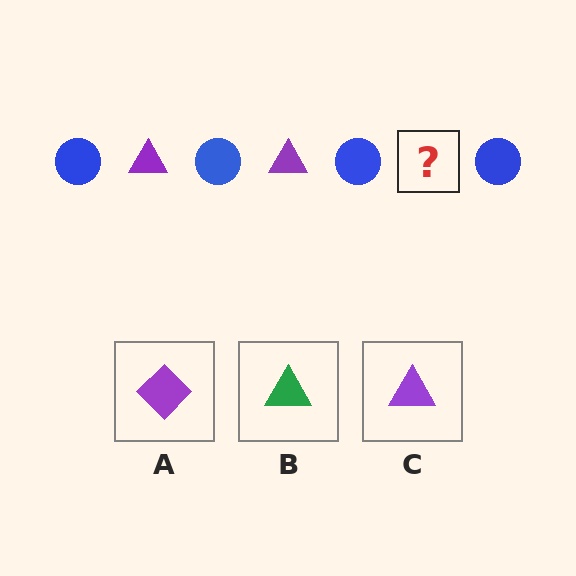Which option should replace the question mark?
Option C.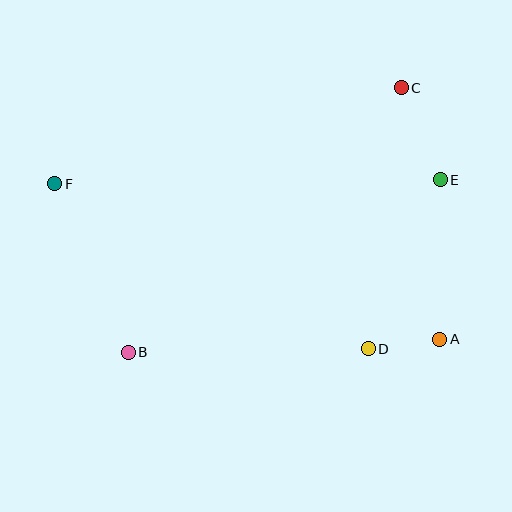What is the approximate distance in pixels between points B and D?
The distance between B and D is approximately 240 pixels.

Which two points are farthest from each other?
Points A and F are farthest from each other.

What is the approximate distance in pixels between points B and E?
The distance between B and E is approximately 357 pixels.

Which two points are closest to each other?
Points A and D are closest to each other.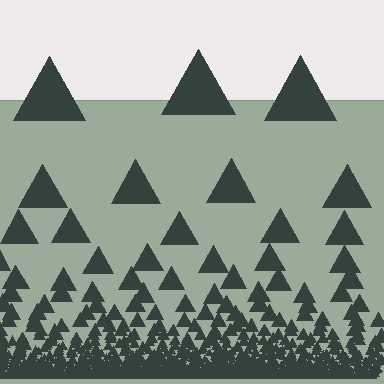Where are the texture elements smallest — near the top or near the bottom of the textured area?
Near the bottom.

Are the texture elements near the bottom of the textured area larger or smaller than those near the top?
Smaller. The gradient is inverted — elements near the bottom are smaller and denser.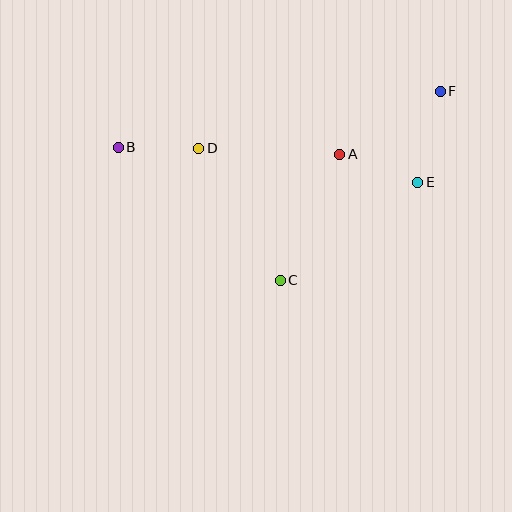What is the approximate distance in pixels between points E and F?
The distance between E and F is approximately 94 pixels.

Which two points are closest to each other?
Points B and D are closest to each other.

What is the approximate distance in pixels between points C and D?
The distance between C and D is approximately 155 pixels.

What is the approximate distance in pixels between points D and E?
The distance between D and E is approximately 222 pixels.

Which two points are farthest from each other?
Points B and F are farthest from each other.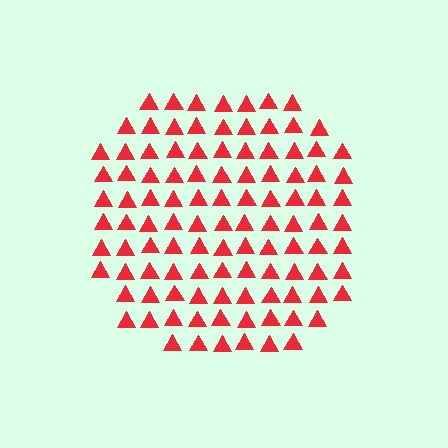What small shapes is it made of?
It is made of small triangles.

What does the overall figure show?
The overall figure shows a circle.